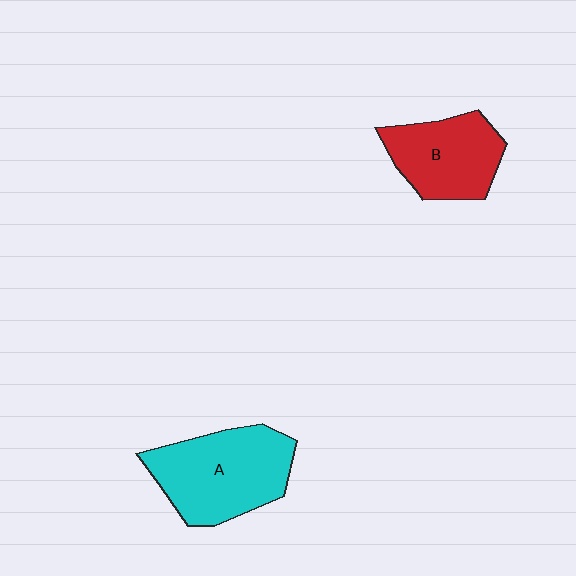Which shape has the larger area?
Shape A (cyan).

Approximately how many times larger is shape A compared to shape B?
Approximately 1.3 times.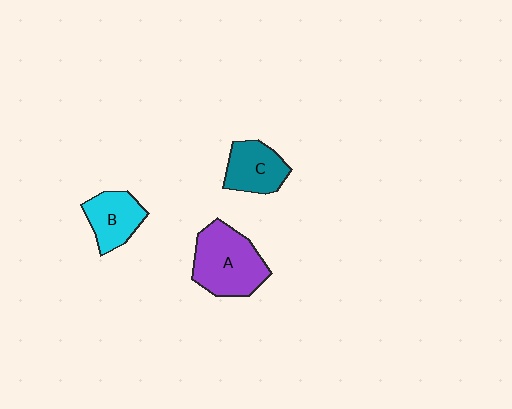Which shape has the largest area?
Shape A (purple).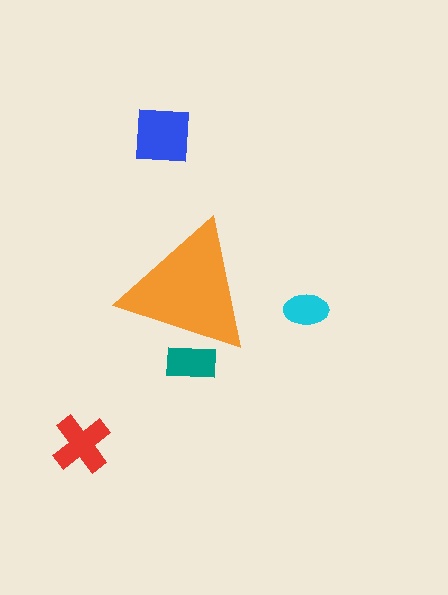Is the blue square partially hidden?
No, the blue square is fully visible.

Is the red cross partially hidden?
No, the red cross is fully visible.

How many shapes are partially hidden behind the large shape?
1 shape is partially hidden.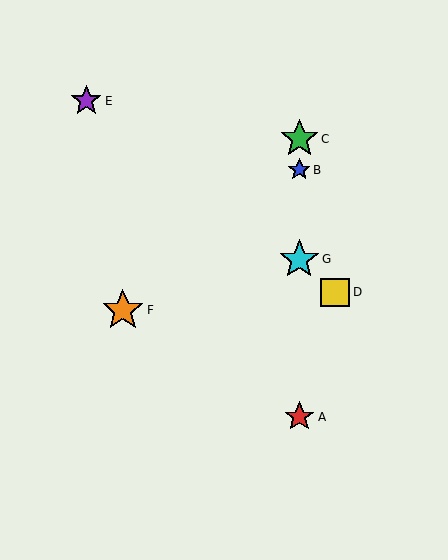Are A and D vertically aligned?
No, A is at x≈299 and D is at x≈335.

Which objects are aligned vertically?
Objects A, B, C, G are aligned vertically.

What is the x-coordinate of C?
Object C is at x≈299.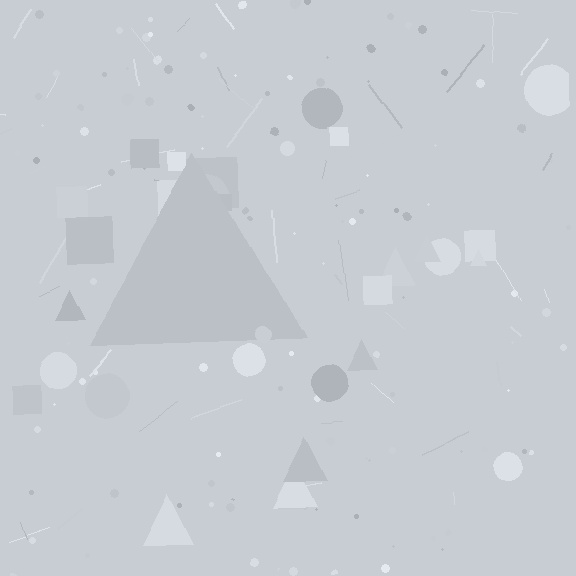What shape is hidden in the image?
A triangle is hidden in the image.